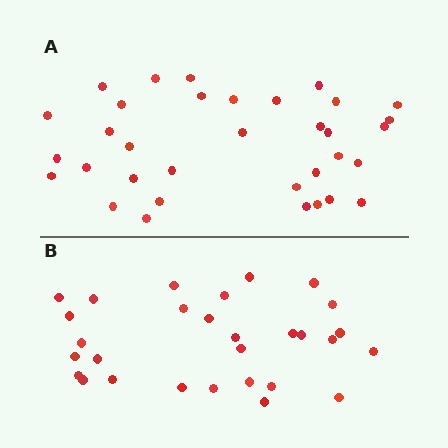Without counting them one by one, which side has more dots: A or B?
Region A (the top region) has more dots.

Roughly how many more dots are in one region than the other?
Region A has about 5 more dots than region B.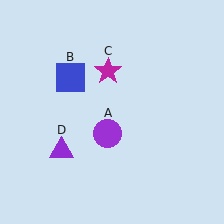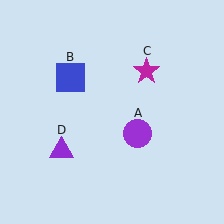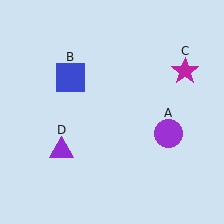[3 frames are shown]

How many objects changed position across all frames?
2 objects changed position: purple circle (object A), magenta star (object C).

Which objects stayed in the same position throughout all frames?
Blue square (object B) and purple triangle (object D) remained stationary.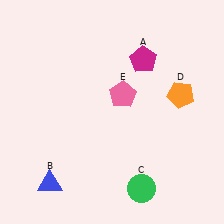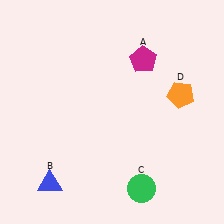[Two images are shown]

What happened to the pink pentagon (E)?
The pink pentagon (E) was removed in Image 2. It was in the top-right area of Image 1.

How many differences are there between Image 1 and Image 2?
There is 1 difference between the two images.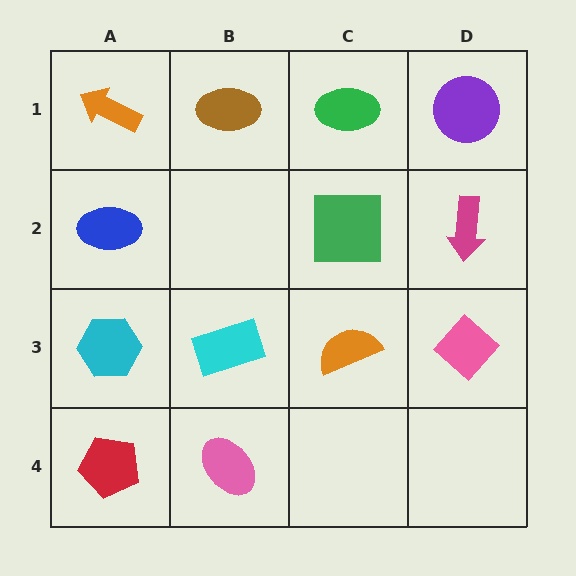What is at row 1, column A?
An orange arrow.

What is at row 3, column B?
A cyan rectangle.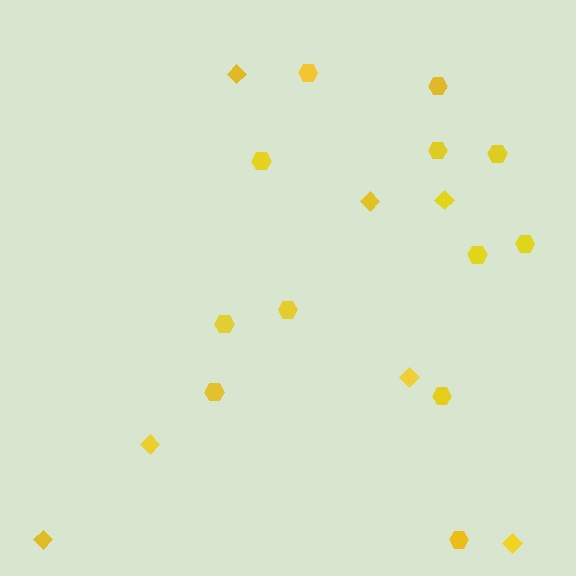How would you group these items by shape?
There are 2 groups: one group of hexagons (12) and one group of diamonds (7).